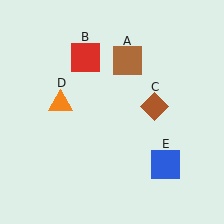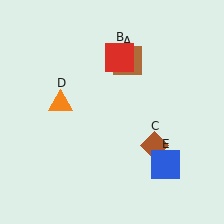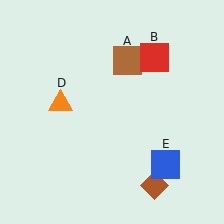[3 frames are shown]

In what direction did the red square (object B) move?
The red square (object B) moved right.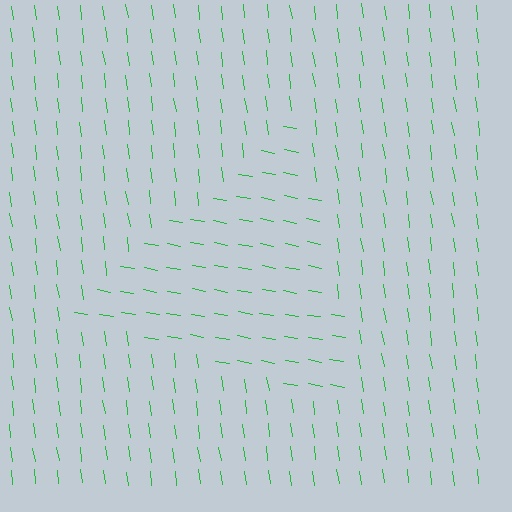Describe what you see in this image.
The image is filled with small green line segments. A triangle region in the image has lines oriented differently from the surrounding lines, creating a visible texture boundary.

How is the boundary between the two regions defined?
The boundary is defined purely by a change in line orientation (approximately 72 degrees difference). All lines are the same color and thickness.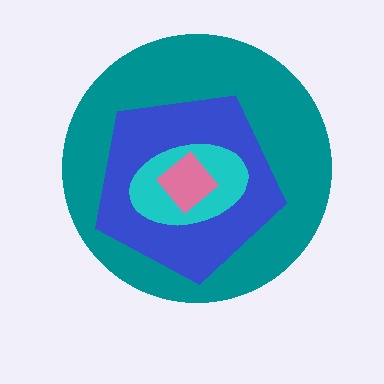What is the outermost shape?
The teal circle.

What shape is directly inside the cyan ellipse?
The pink diamond.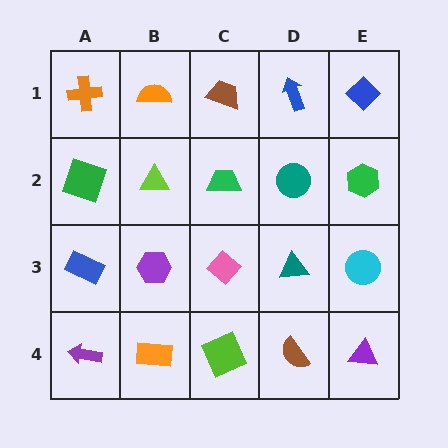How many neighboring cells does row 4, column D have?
3.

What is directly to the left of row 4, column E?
A brown semicircle.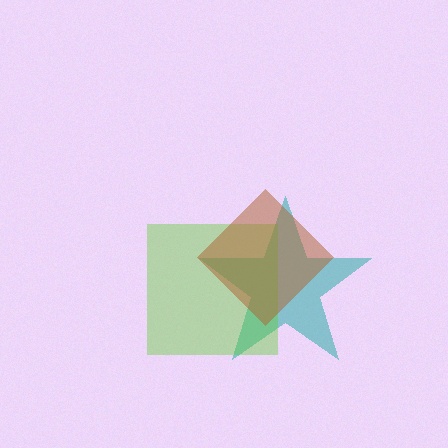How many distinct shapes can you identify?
There are 3 distinct shapes: a teal star, a lime square, a brown diamond.